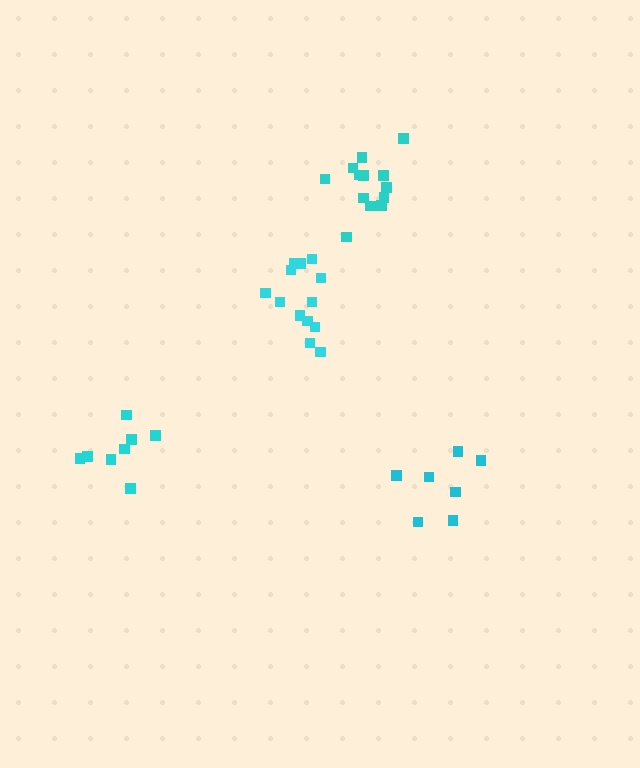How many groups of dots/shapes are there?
There are 4 groups.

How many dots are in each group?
Group 1: 8 dots, Group 2: 13 dots, Group 3: 13 dots, Group 4: 7 dots (41 total).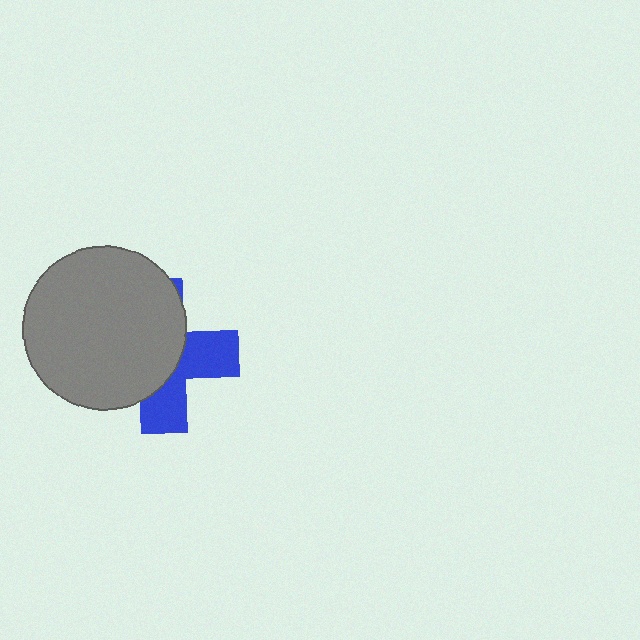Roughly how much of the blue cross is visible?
A small part of it is visible (roughly 40%).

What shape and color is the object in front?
The object in front is a gray circle.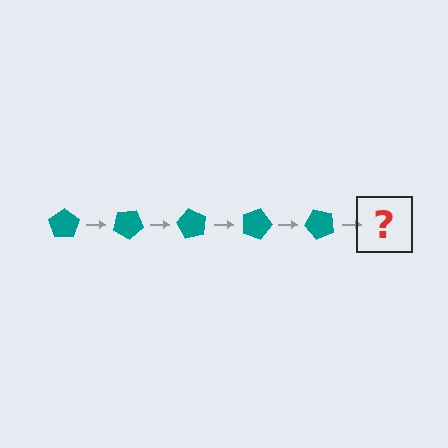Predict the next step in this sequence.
The next step is a teal pentagon rotated 150 degrees.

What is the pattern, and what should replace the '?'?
The pattern is that the pentagon rotates 30 degrees each step. The '?' should be a teal pentagon rotated 150 degrees.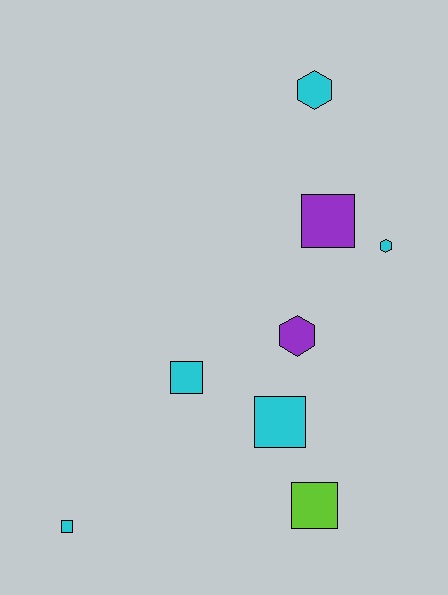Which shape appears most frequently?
Square, with 5 objects.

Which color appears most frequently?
Cyan, with 5 objects.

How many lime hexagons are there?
There are no lime hexagons.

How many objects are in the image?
There are 8 objects.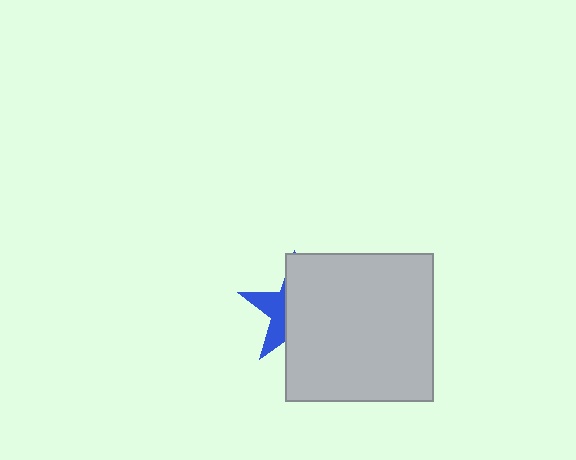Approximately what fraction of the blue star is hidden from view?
Roughly 65% of the blue star is hidden behind the light gray square.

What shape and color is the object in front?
The object in front is a light gray square.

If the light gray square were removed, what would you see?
You would see the complete blue star.